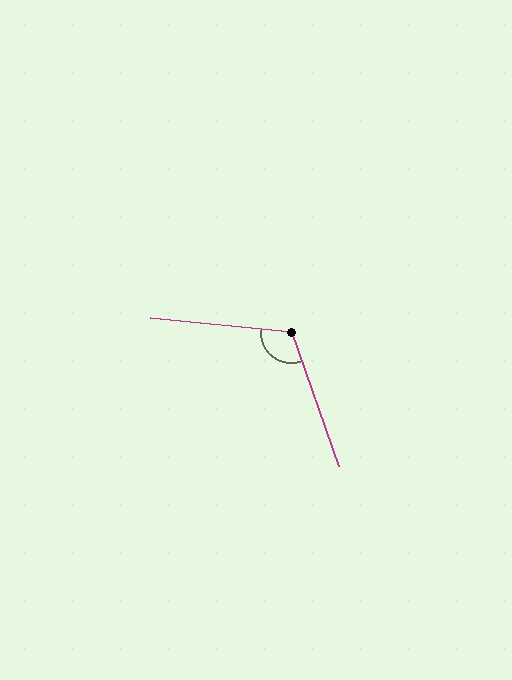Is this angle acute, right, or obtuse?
It is obtuse.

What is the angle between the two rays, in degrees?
Approximately 115 degrees.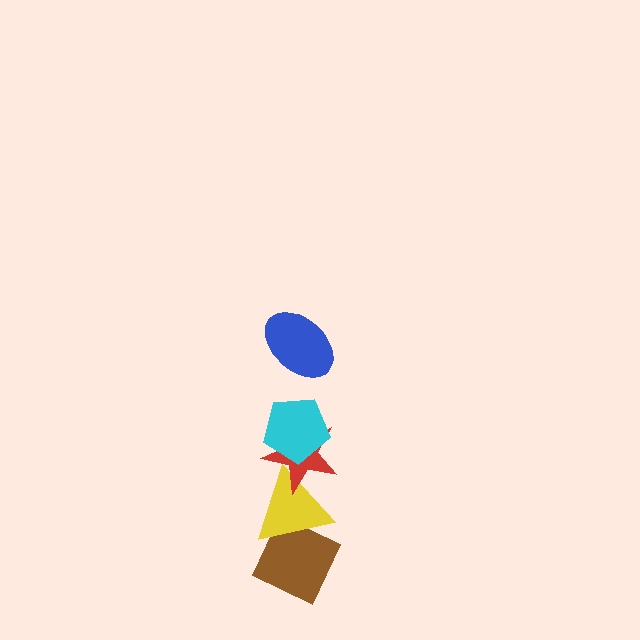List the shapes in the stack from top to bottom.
From top to bottom: the blue ellipse, the cyan pentagon, the red star, the yellow triangle, the brown diamond.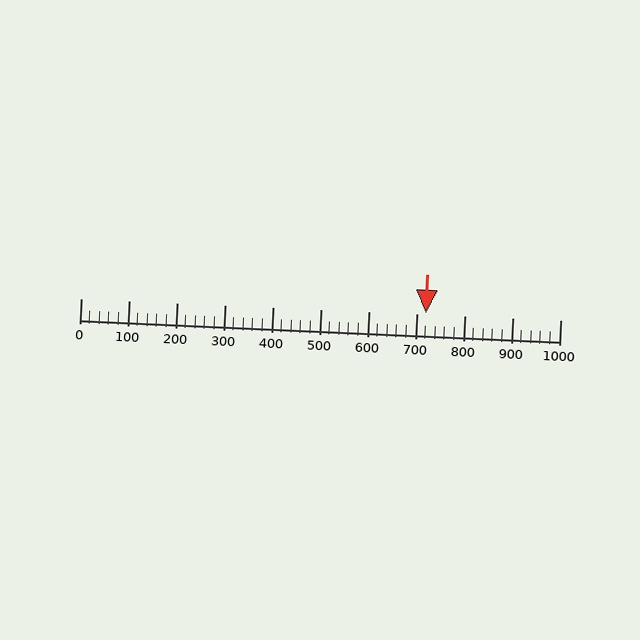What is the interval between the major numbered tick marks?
The major tick marks are spaced 100 units apart.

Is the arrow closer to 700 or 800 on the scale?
The arrow is closer to 700.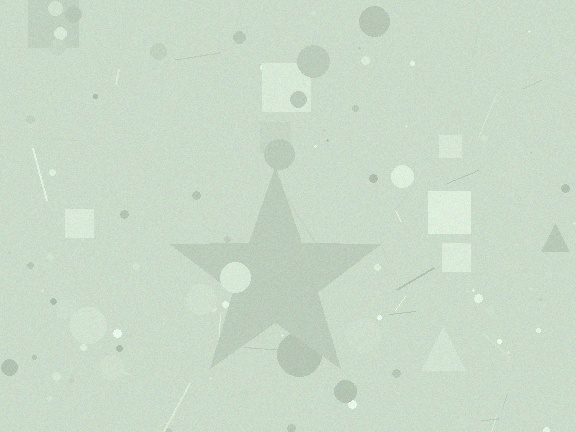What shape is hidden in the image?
A star is hidden in the image.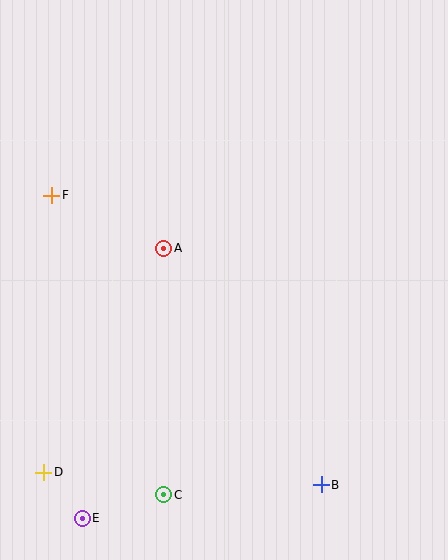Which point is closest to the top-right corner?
Point A is closest to the top-right corner.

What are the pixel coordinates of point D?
Point D is at (44, 472).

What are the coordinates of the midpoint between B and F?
The midpoint between B and F is at (186, 340).